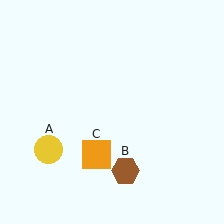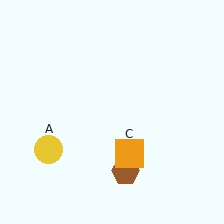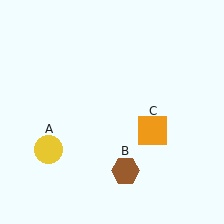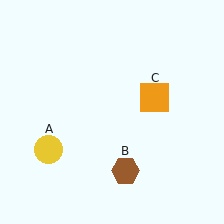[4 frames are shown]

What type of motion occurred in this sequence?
The orange square (object C) rotated counterclockwise around the center of the scene.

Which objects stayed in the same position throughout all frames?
Yellow circle (object A) and brown hexagon (object B) remained stationary.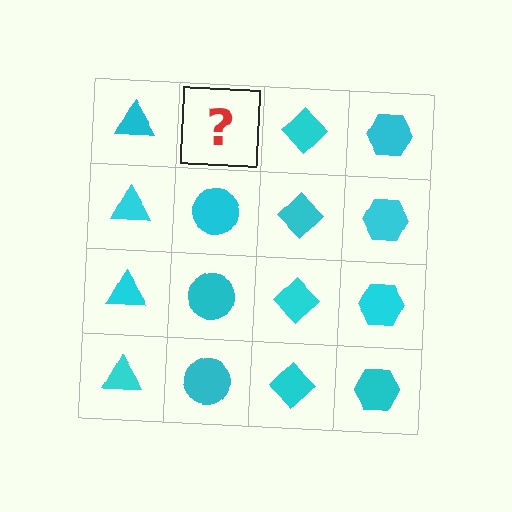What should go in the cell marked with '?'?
The missing cell should contain a cyan circle.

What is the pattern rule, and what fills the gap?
The rule is that each column has a consistent shape. The gap should be filled with a cyan circle.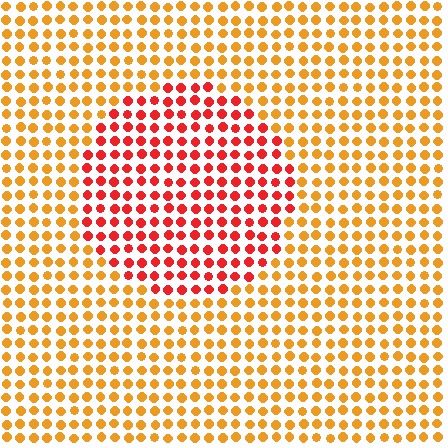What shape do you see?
I see a circle.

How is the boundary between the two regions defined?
The boundary is defined purely by a slight shift in hue (about 38 degrees). Spacing, size, and orientation are identical on both sides.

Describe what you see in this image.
The image is filled with small orange elements in a uniform arrangement. A circle-shaped region is visible where the elements are tinted to a slightly different hue, forming a subtle color boundary.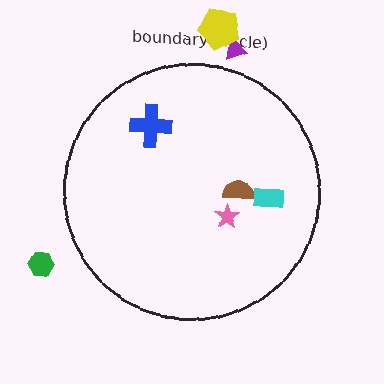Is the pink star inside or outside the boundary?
Inside.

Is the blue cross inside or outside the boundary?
Inside.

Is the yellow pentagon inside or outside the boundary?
Outside.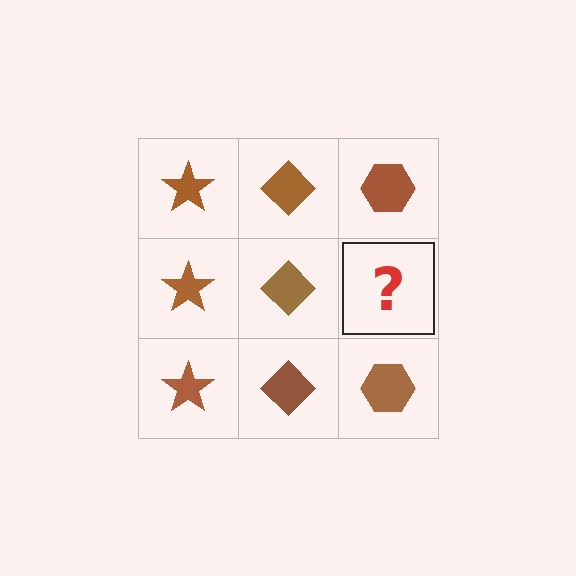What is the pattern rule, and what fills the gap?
The rule is that each column has a consistent shape. The gap should be filled with a brown hexagon.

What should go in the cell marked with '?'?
The missing cell should contain a brown hexagon.